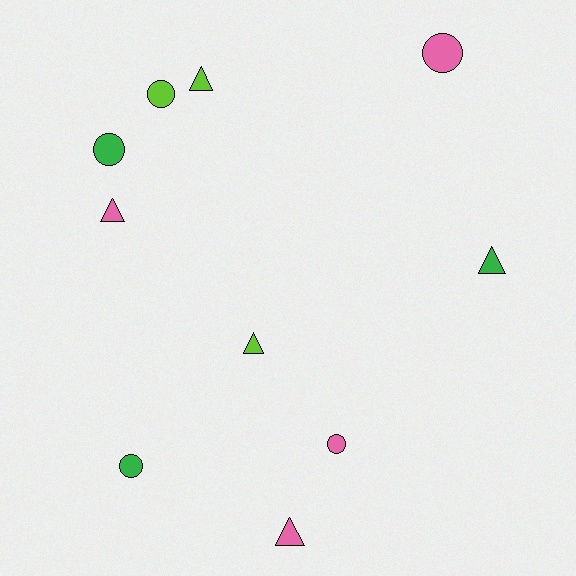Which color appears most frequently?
Pink, with 4 objects.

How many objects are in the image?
There are 10 objects.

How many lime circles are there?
There is 1 lime circle.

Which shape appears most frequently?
Triangle, with 5 objects.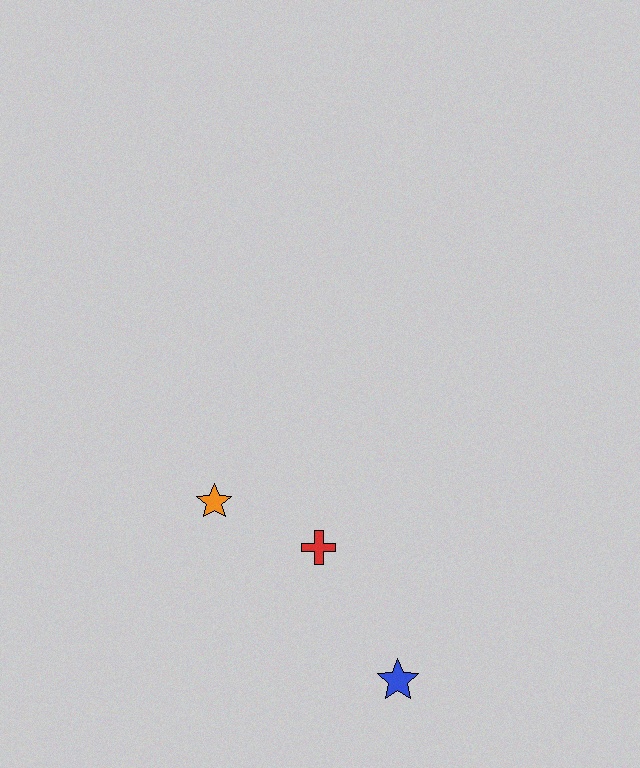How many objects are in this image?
There are 3 objects.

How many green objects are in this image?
There are no green objects.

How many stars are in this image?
There are 2 stars.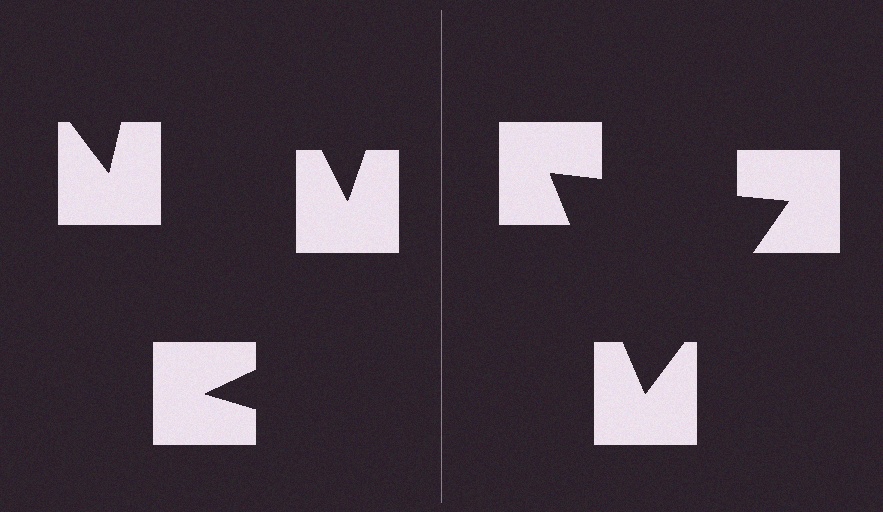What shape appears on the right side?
An illusory triangle.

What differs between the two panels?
The notched squares are positioned identically on both sides; only the wedge orientations differ. On the right they align to a triangle; on the left they are misaligned.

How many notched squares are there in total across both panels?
6 — 3 on each side.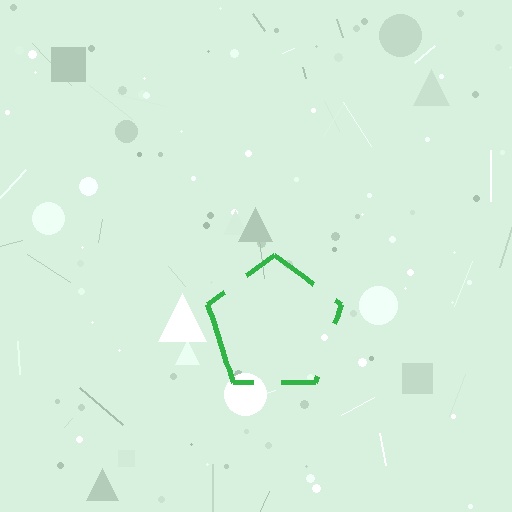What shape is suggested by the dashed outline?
The dashed outline suggests a pentagon.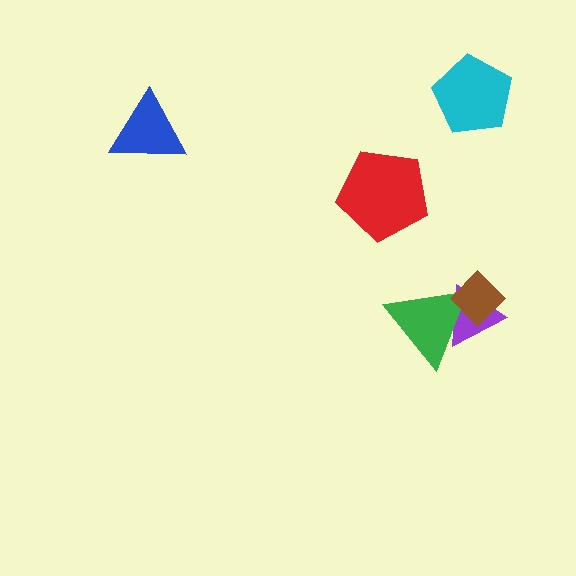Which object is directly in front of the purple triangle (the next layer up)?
The green triangle is directly in front of the purple triangle.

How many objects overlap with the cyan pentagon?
0 objects overlap with the cyan pentagon.